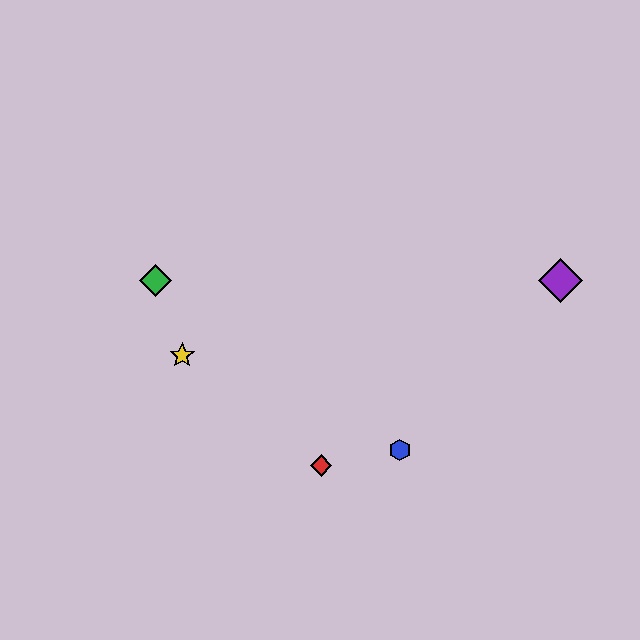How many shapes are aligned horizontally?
2 shapes (the green diamond, the purple diamond) are aligned horizontally.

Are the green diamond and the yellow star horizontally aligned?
No, the green diamond is at y≈281 and the yellow star is at y≈355.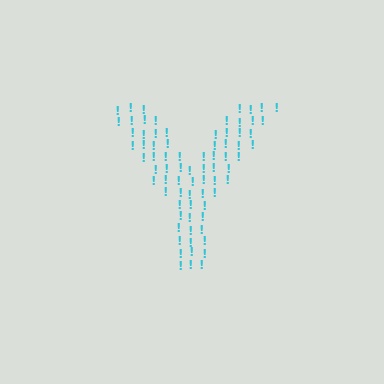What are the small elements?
The small elements are exclamation marks.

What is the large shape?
The large shape is the letter Y.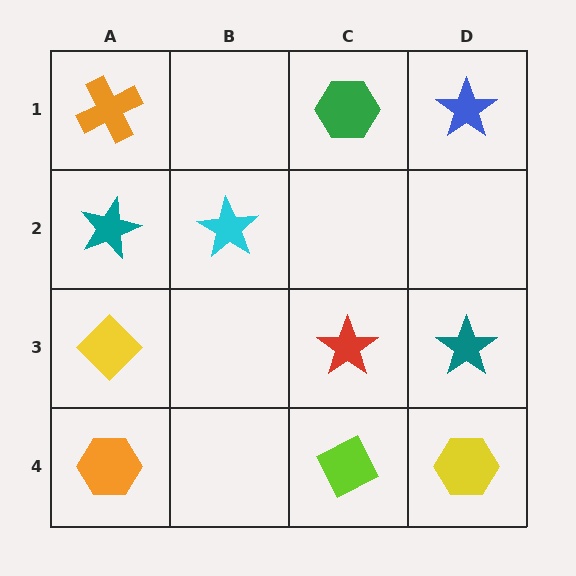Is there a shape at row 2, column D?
No, that cell is empty.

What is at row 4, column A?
An orange hexagon.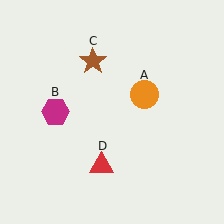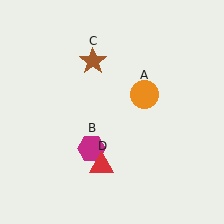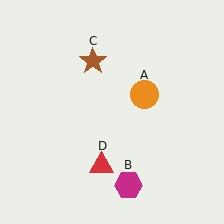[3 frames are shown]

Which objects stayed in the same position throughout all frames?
Orange circle (object A) and brown star (object C) and red triangle (object D) remained stationary.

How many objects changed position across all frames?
1 object changed position: magenta hexagon (object B).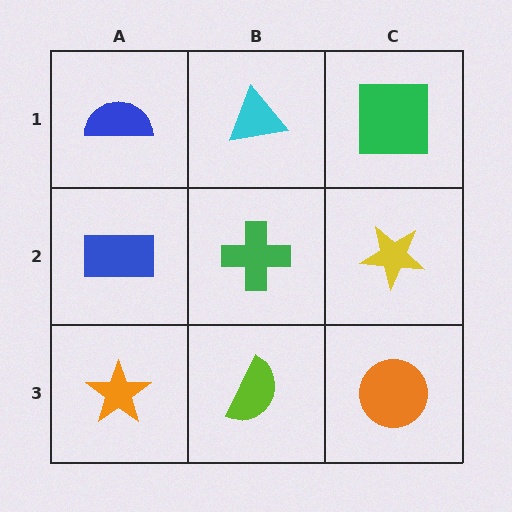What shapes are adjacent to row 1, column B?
A green cross (row 2, column B), a blue semicircle (row 1, column A), a green square (row 1, column C).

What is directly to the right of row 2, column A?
A green cross.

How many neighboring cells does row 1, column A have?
2.